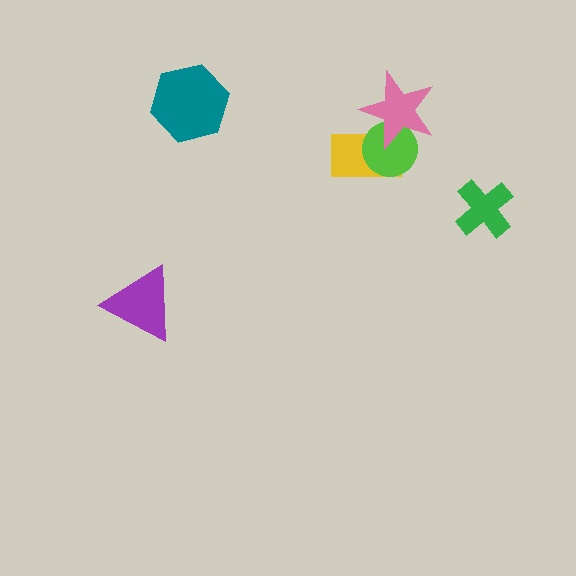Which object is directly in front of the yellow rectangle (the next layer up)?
The lime circle is directly in front of the yellow rectangle.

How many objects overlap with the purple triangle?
0 objects overlap with the purple triangle.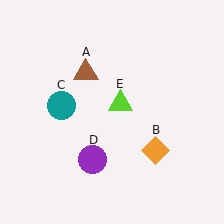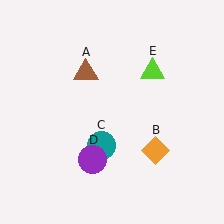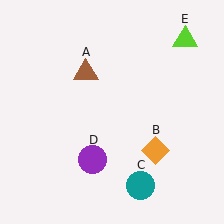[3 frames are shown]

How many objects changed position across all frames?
2 objects changed position: teal circle (object C), lime triangle (object E).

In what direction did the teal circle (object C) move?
The teal circle (object C) moved down and to the right.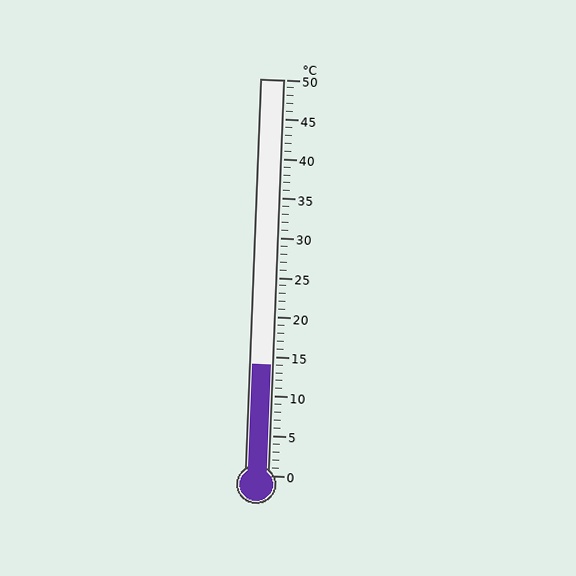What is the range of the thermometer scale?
The thermometer scale ranges from 0°C to 50°C.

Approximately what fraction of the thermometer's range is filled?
The thermometer is filled to approximately 30% of its range.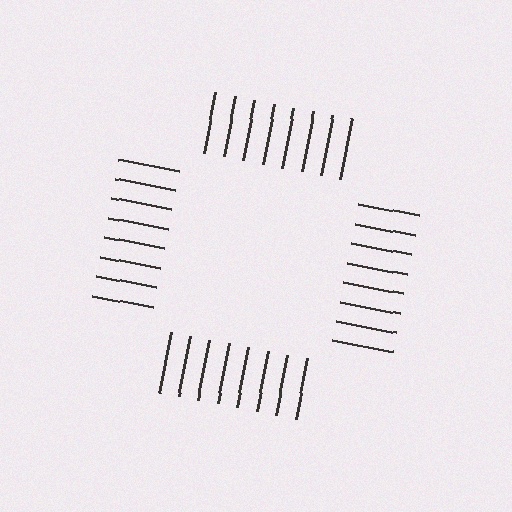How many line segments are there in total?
32 — 8 along each of the 4 edges.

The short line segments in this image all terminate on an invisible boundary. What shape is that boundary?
An illusory square — the line segments terminate on its edges but no continuous stroke is drawn.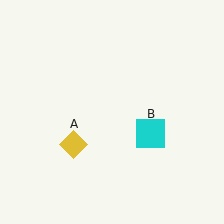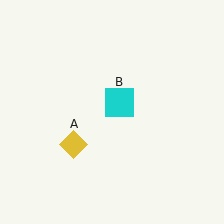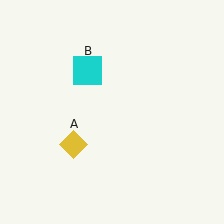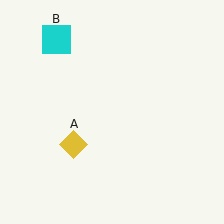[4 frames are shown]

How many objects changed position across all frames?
1 object changed position: cyan square (object B).